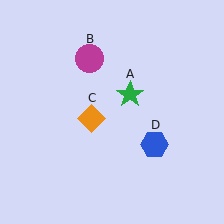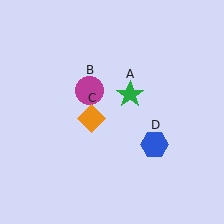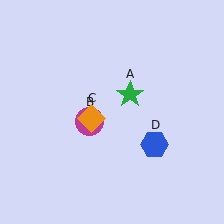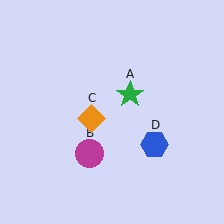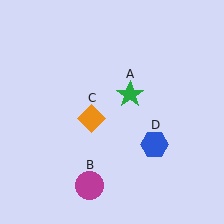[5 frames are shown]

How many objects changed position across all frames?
1 object changed position: magenta circle (object B).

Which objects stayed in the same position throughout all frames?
Green star (object A) and orange diamond (object C) and blue hexagon (object D) remained stationary.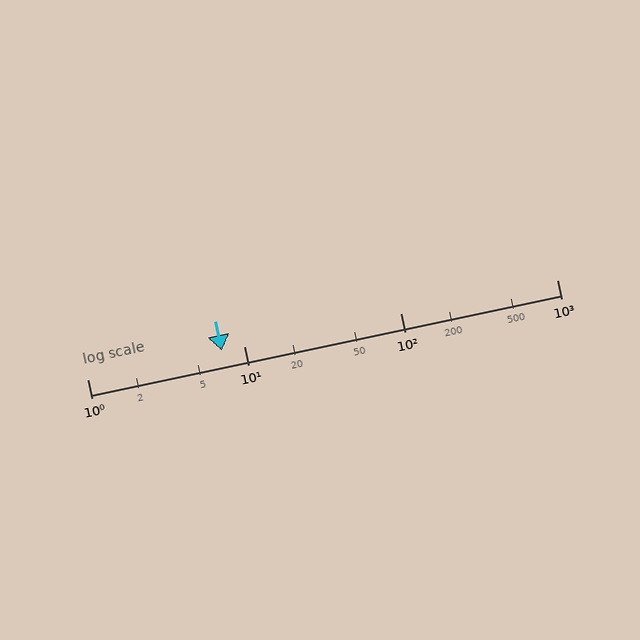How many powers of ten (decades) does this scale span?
The scale spans 3 decades, from 1 to 1000.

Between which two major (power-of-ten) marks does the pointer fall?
The pointer is between 1 and 10.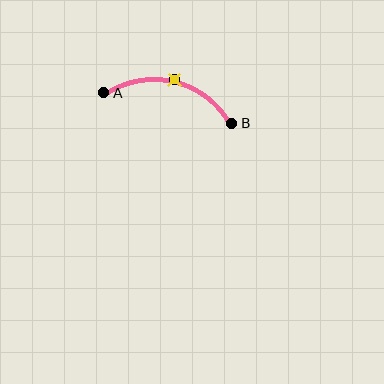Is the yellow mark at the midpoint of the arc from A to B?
Yes. The yellow mark lies on the arc at equal arc-length from both A and B — it is the arc midpoint.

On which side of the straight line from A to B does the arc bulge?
The arc bulges above the straight line connecting A and B.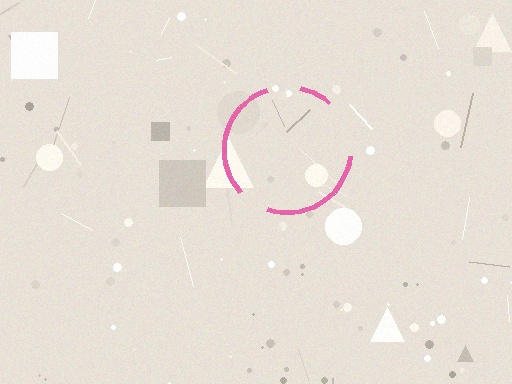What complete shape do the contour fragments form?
The contour fragments form a circle.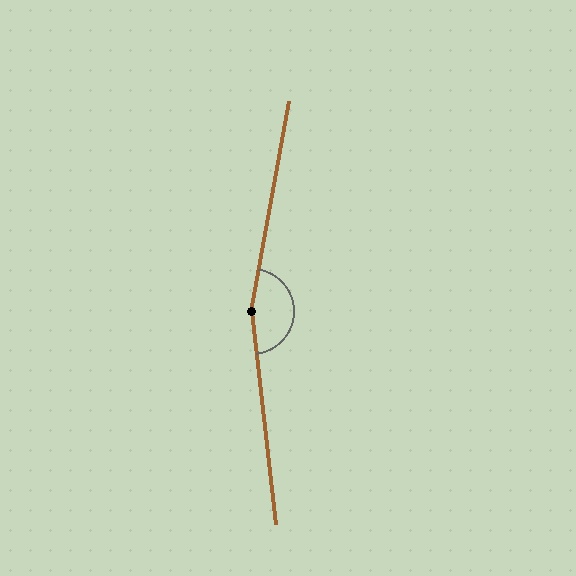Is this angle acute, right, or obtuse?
It is obtuse.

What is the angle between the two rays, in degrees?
Approximately 163 degrees.